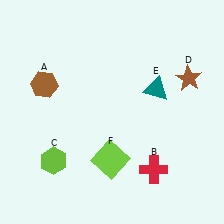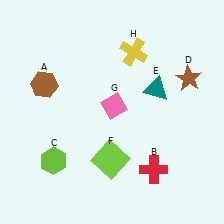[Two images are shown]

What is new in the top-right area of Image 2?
A pink diamond (G) was added in the top-right area of Image 2.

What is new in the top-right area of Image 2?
A yellow cross (H) was added in the top-right area of Image 2.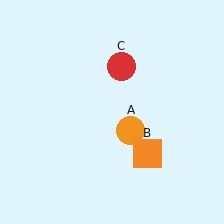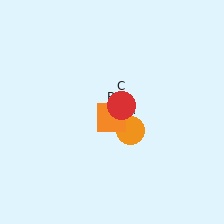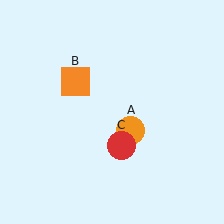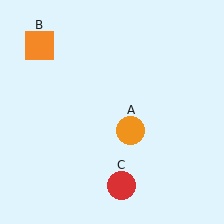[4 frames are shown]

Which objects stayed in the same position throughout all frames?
Orange circle (object A) remained stationary.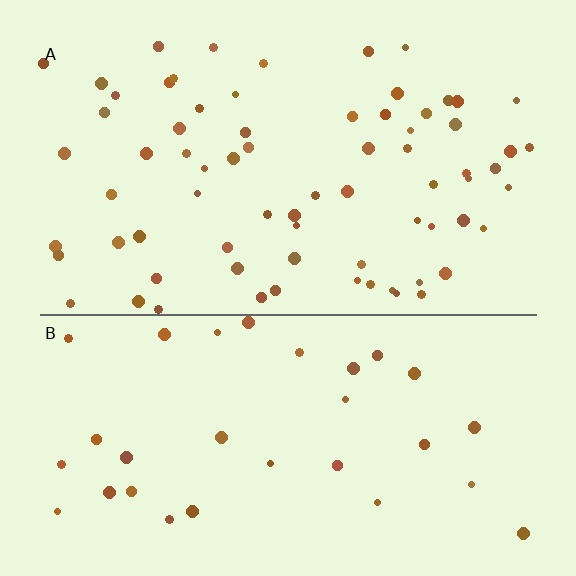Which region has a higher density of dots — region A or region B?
A (the top).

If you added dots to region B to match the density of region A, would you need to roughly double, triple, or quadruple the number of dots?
Approximately double.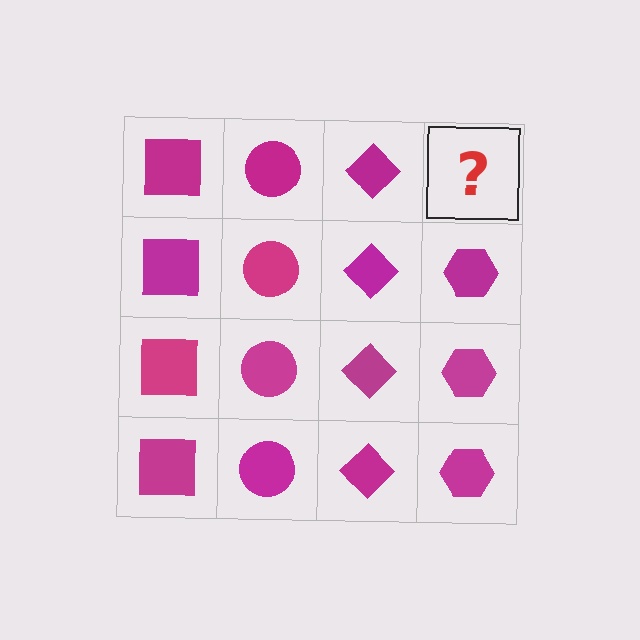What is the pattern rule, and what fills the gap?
The rule is that each column has a consistent shape. The gap should be filled with a magenta hexagon.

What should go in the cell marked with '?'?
The missing cell should contain a magenta hexagon.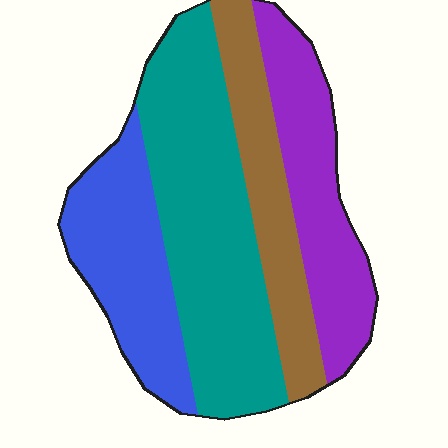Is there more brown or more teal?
Teal.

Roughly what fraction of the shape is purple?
Purple covers 22% of the shape.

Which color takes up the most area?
Teal, at roughly 40%.